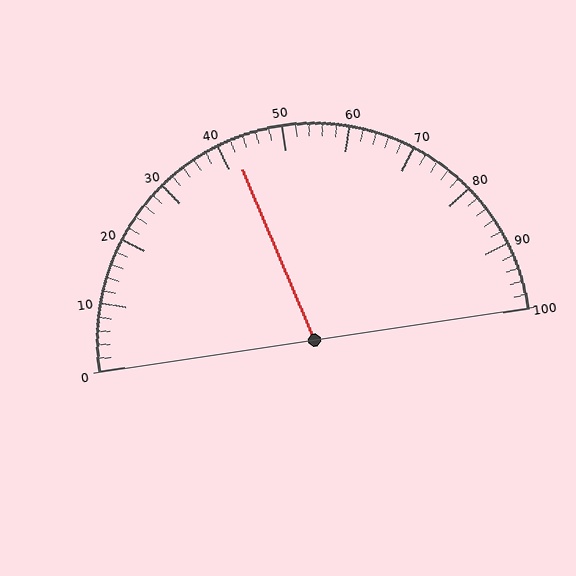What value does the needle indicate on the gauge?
The needle indicates approximately 42.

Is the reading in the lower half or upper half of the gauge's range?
The reading is in the lower half of the range (0 to 100).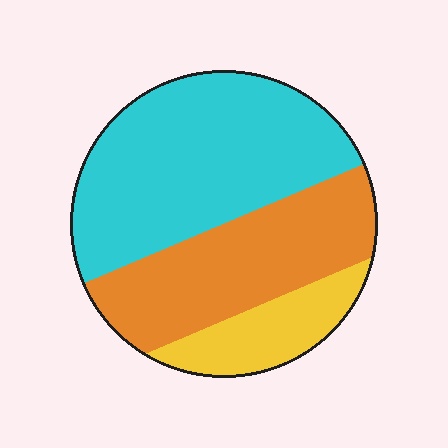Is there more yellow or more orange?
Orange.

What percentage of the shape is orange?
Orange takes up about one third (1/3) of the shape.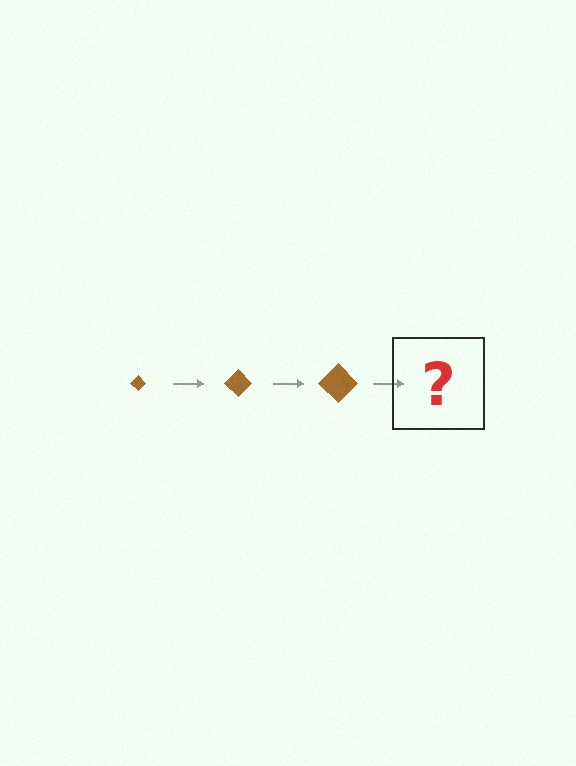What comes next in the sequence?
The next element should be a brown diamond, larger than the previous one.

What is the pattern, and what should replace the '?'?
The pattern is that the diamond gets progressively larger each step. The '?' should be a brown diamond, larger than the previous one.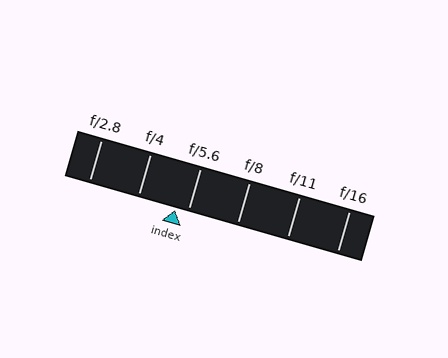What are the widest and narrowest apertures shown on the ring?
The widest aperture shown is f/2.8 and the narrowest is f/16.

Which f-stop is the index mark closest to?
The index mark is closest to f/5.6.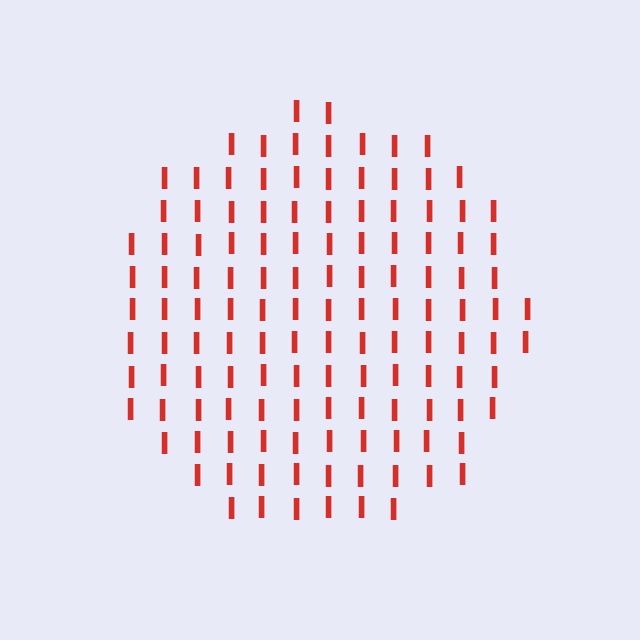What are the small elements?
The small elements are letter I's.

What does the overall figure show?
The overall figure shows a circle.